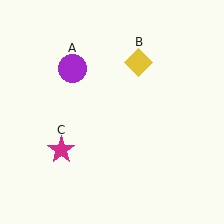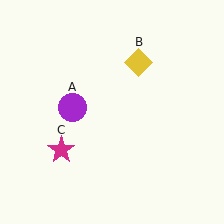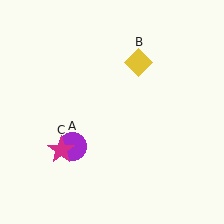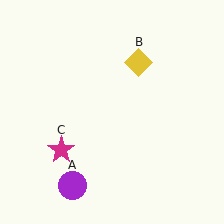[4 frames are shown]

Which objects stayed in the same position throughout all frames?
Yellow diamond (object B) and magenta star (object C) remained stationary.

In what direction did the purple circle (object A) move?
The purple circle (object A) moved down.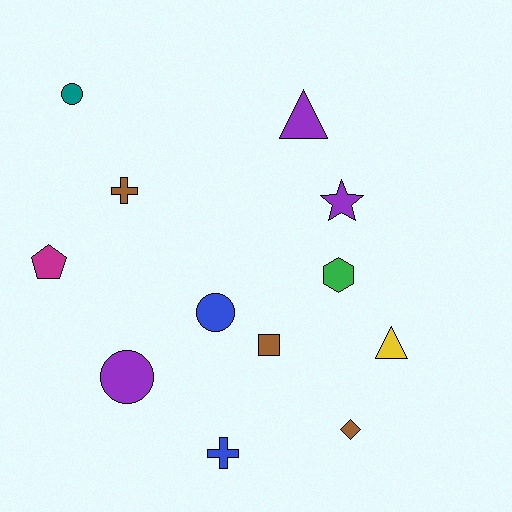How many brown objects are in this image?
There are 3 brown objects.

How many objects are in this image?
There are 12 objects.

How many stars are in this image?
There is 1 star.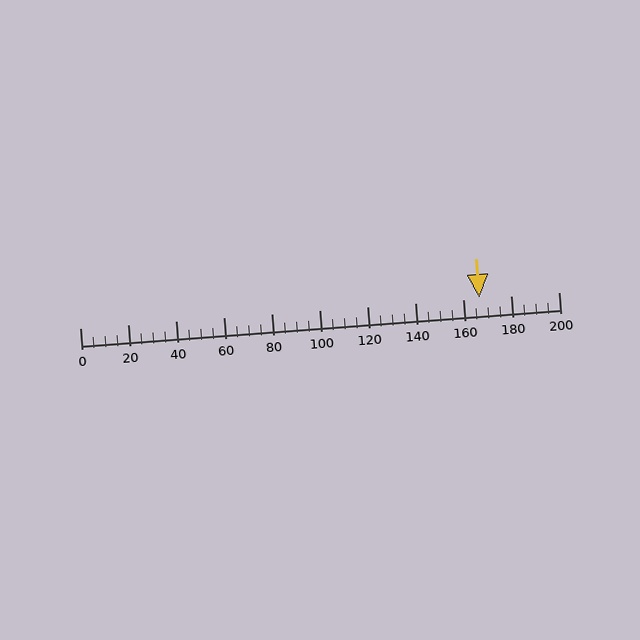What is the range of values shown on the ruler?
The ruler shows values from 0 to 200.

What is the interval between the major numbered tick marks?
The major tick marks are spaced 20 units apart.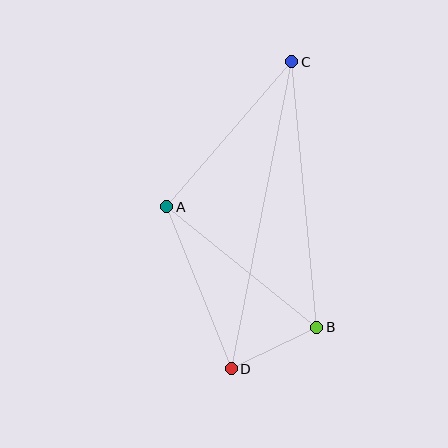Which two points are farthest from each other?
Points C and D are farthest from each other.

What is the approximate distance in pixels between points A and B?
The distance between A and B is approximately 192 pixels.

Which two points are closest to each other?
Points B and D are closest to each other.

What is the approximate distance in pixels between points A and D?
The distance between A and D is approximately 174 pixels.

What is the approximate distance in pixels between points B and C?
The distance between B and C is approximately 267 pixels.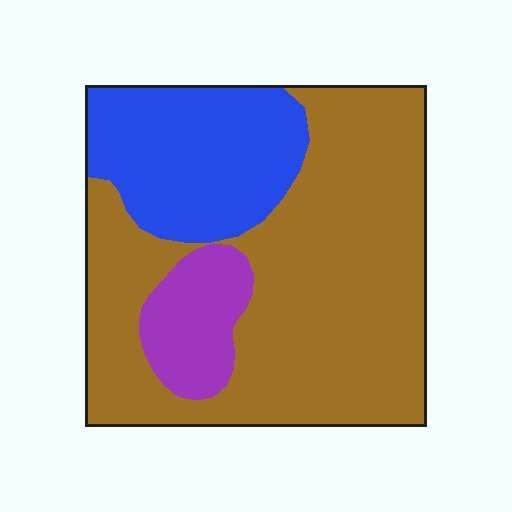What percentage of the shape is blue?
Blue takes up about one quarter (1/4) of the shape.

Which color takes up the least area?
Purple, at roughly 10%.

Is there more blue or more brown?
Brown.